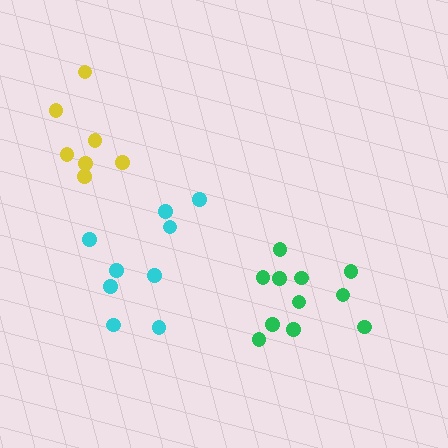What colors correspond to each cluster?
The clusters are colored: yellow, cyan, green.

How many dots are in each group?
Group 1: 7 dots, Group 2: 9 dots, Group 3: 11 dots (27 total).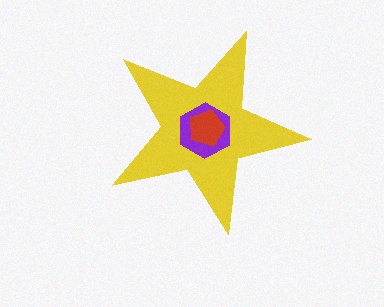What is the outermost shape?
The yellow star.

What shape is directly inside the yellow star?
The purple hexagon.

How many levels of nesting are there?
3.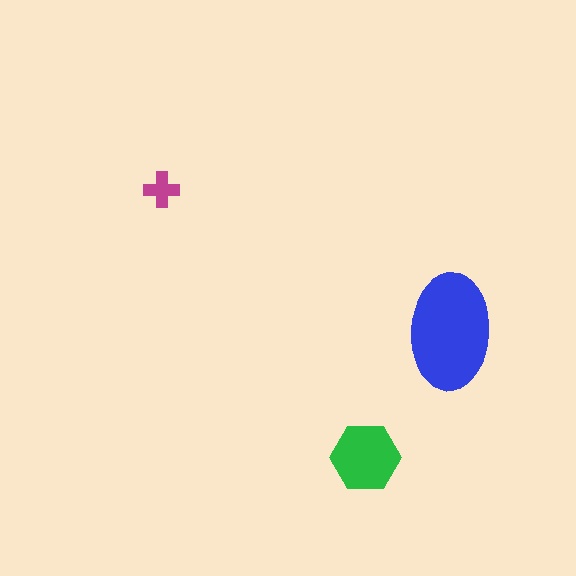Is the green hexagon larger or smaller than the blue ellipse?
Smaller.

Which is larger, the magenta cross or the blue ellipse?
The blue ellipse.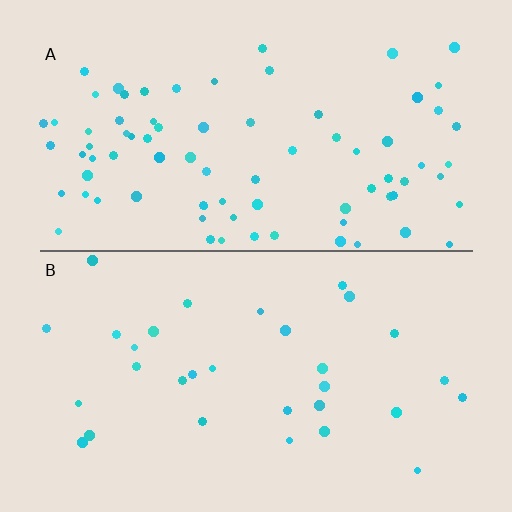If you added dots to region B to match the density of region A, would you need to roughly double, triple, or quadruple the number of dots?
Approximately triple.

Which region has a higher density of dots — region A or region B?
A (the top).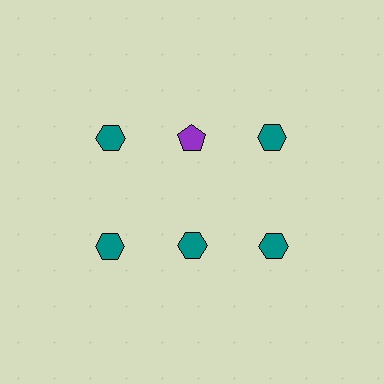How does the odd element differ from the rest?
It differs in both color (purple instead of teal) and shape (pentagon instead of hexagon).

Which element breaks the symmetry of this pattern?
The purple pentagon in the top row, second from left column breaks the symmetry. All other shapes are teal hexagons.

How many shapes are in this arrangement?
There are 6 shapes arranged in a grid pattern.